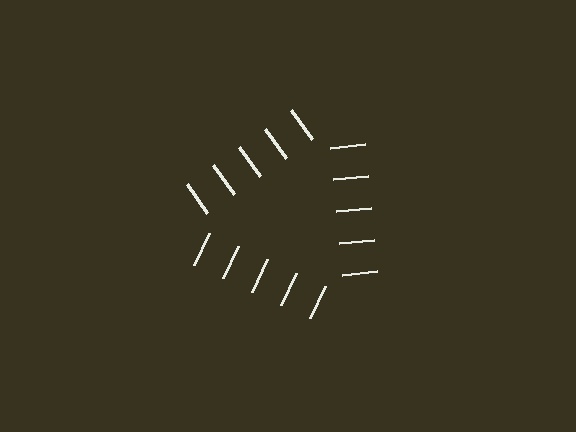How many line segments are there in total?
15 — 5 along each of the 3 edges.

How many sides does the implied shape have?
3 sides — the line-ends trace a triangle.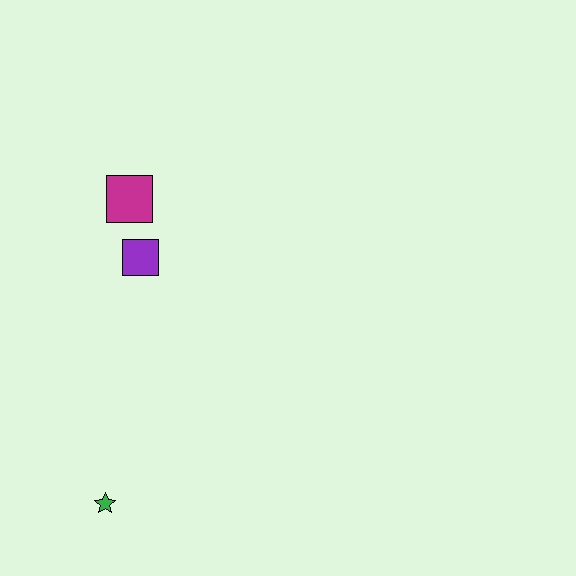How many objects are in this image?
There are 3 objects.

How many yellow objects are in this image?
There are no yellow objects.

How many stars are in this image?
There is 1 star.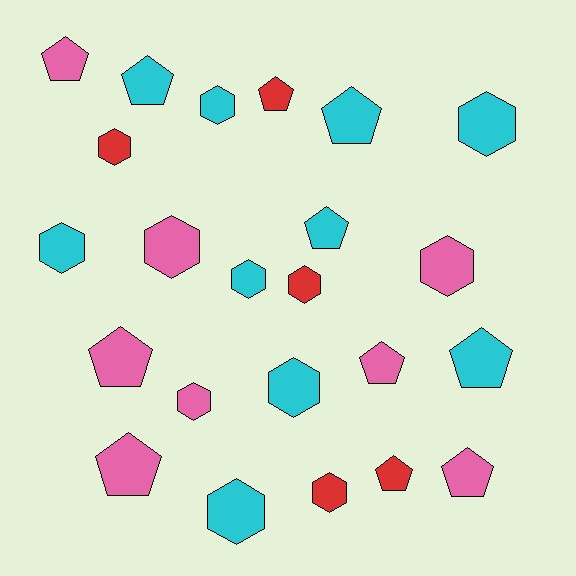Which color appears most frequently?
Cyan, with 10 objects.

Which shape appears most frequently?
Hexagon, with 12 objects.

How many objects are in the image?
There are 23 objects.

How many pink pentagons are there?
There are 5 pink pentagons.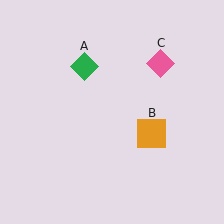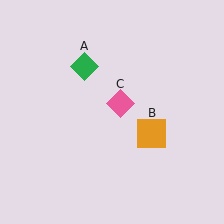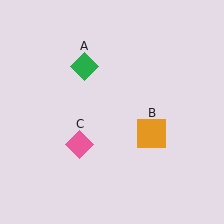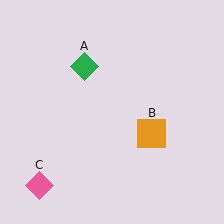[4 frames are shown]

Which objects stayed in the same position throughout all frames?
Green diamond (object A) and orange square (object B) remained stationary.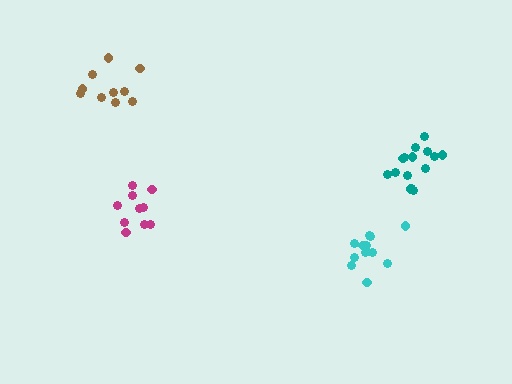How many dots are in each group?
Group 1: 10 dots, Group 2: 12 dots, Group 3: 15 dots, Group 4: 10 dots (47 total).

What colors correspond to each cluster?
The clusters are colored: magenta, cyan, teal, brown.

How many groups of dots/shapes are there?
There are 4 groups.